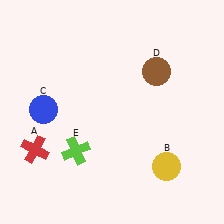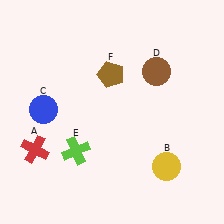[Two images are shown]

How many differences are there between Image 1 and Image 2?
There is 1 difference between the two images.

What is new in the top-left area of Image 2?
A brown pentagon (F) was added in the top-left area of Image 2.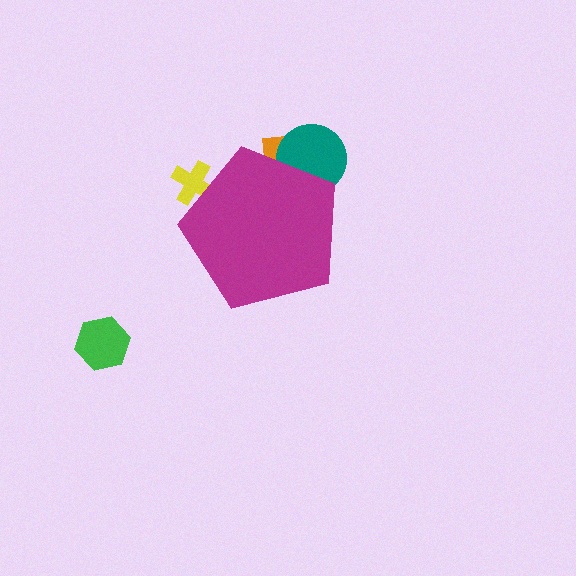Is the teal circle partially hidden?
Yes, the teal circle is partially hidden behind the magenta pentagon.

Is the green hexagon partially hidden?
No, the green hexagon is fully visible.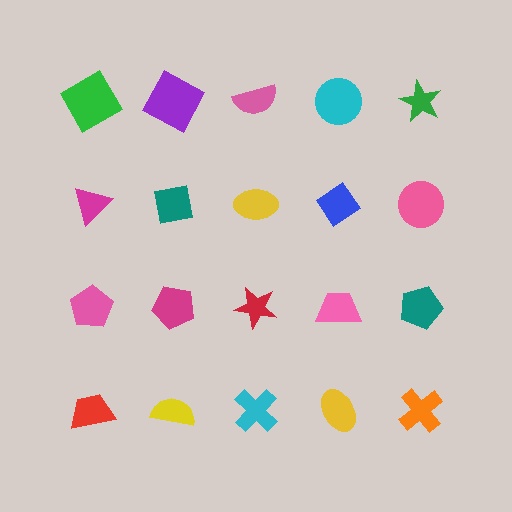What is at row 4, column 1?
A red trapezoid.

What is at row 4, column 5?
An orange cross.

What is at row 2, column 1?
A magenta triangle.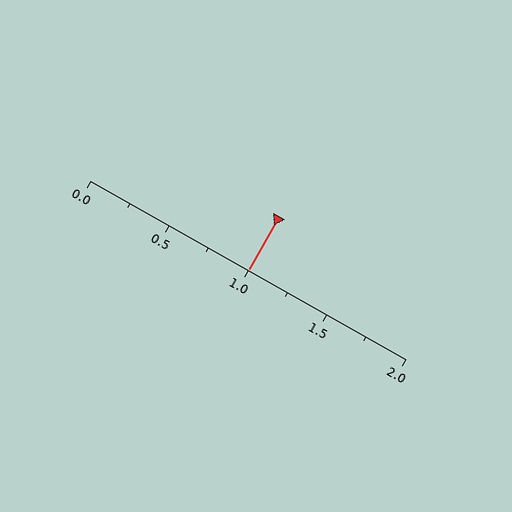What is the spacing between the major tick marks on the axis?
The major ticks are spaced 0.5 apart.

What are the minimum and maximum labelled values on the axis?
The axis runs from 0.0 to 2.0.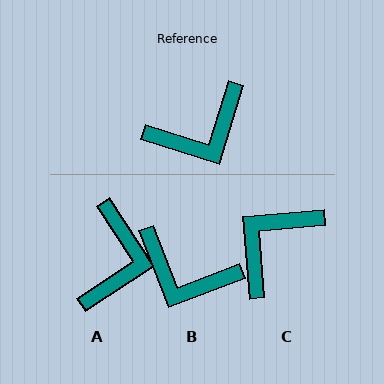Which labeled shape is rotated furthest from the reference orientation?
C, about 158 degrees away.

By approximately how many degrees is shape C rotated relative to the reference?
Approximately 158 degrees clockwise.